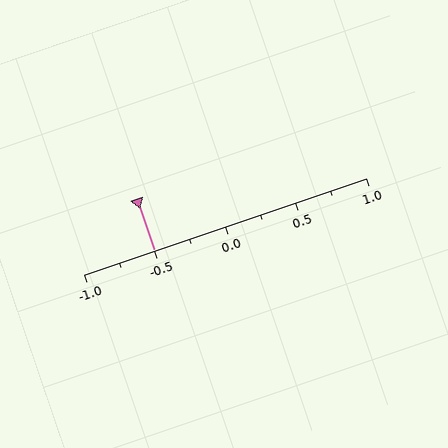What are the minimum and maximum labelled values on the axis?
The axis runs from -1.0 to 1.0.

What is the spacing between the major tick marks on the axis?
The major ticks are spaced 0.5 apart.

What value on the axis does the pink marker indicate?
The marker indicates approximately -0.5.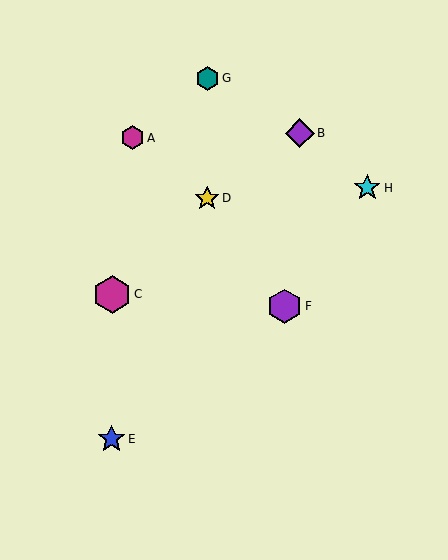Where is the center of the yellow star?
The center of the yellow star is at (207, 198).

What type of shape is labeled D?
Shape D is a yellow star.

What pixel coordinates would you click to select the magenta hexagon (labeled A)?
Click at (132, 138) to select the magenta hexagon A.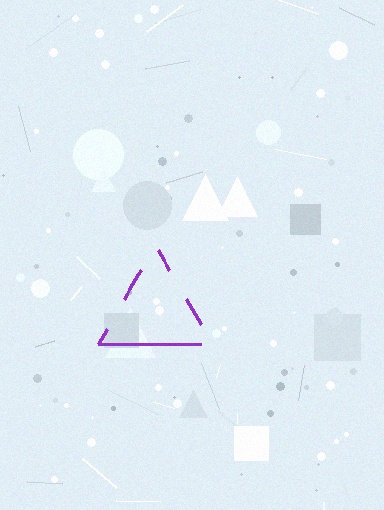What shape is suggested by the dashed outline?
The dashed outline suggests a triangle.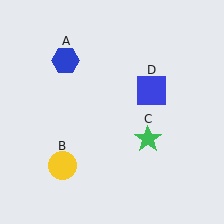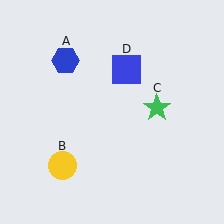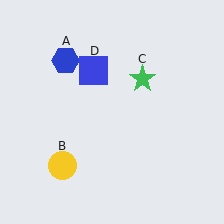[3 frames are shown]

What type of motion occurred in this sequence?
The green star (object C), blue square (object D) rotated counterclockwise around the center of the scene.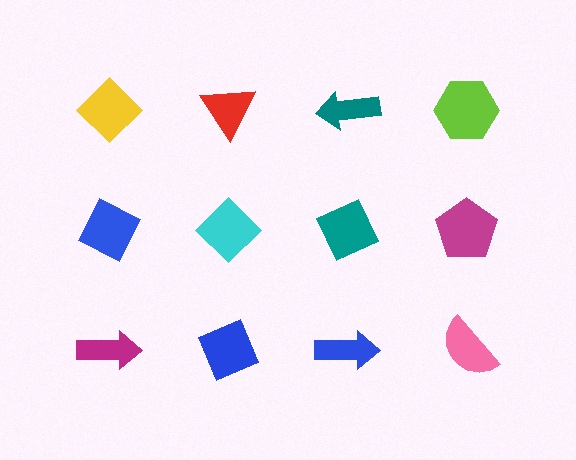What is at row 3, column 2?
A blue diamond.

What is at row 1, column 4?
A lime hexagon.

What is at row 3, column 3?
A blue arrow.